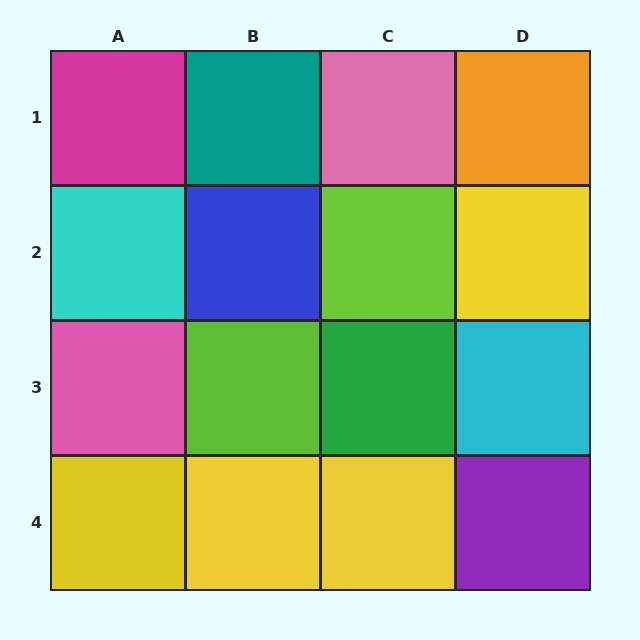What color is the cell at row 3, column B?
Lime.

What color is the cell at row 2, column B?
Blue.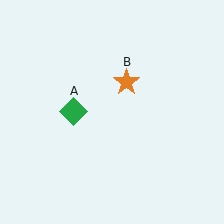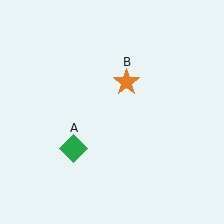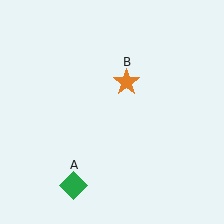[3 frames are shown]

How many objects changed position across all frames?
1 object changed position: green diamond (object A).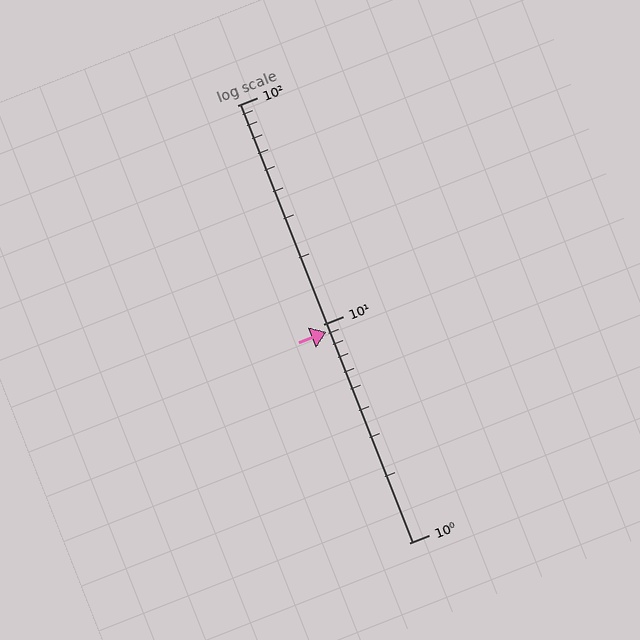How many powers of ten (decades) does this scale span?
The scale spans 2 decades, from 1 to 100.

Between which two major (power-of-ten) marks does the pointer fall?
The pointer is between 1 and 10.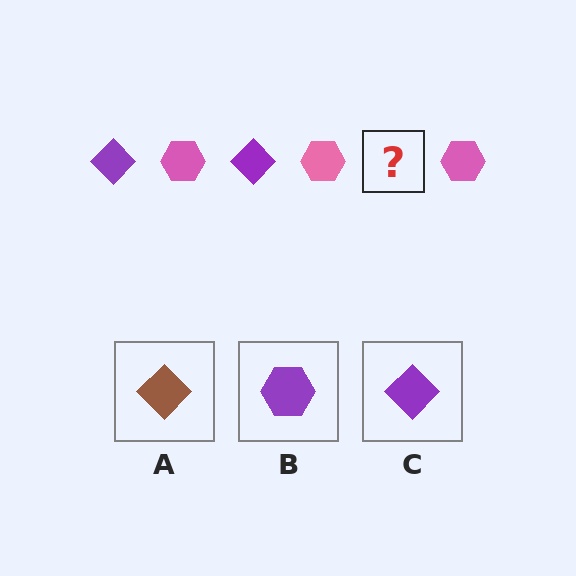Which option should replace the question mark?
Option C.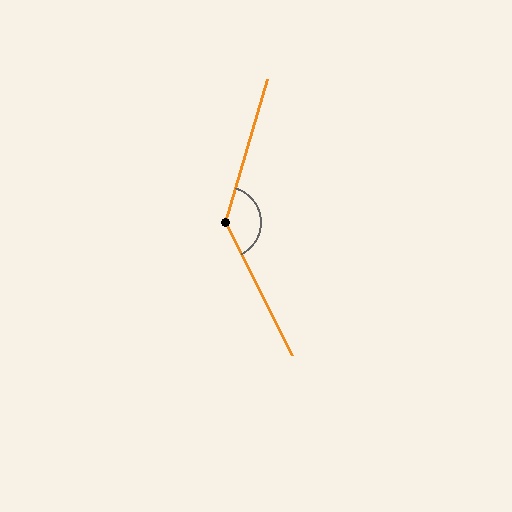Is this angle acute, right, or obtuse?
It is obtuse.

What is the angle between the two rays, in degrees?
Approximately 137 degrees.